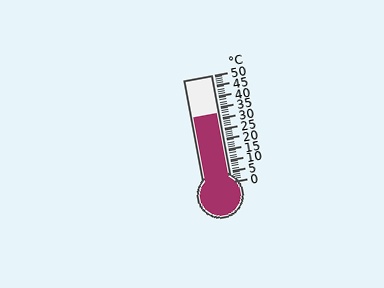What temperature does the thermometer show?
The thermometer shows approximately 32°C.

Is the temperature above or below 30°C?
The temperature is above 30°C.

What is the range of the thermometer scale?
The thermometer scale ranges from 0°C to 50°C.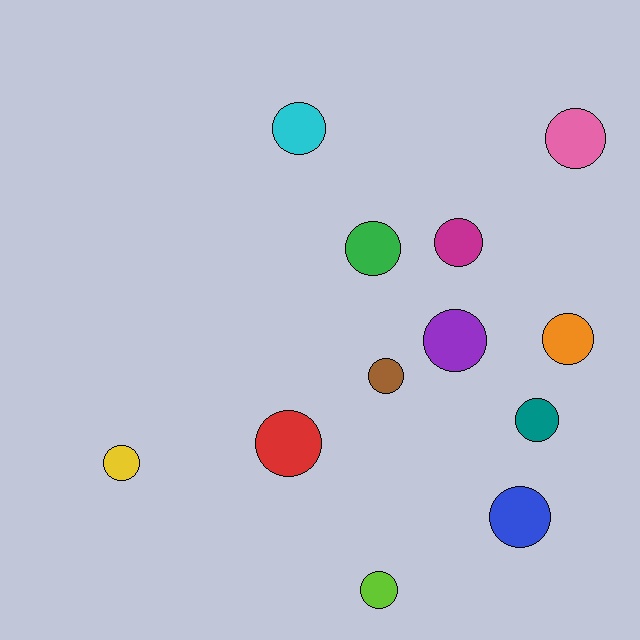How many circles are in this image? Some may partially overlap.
There are 12 circles.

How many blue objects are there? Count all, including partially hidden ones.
There is 1 blue object.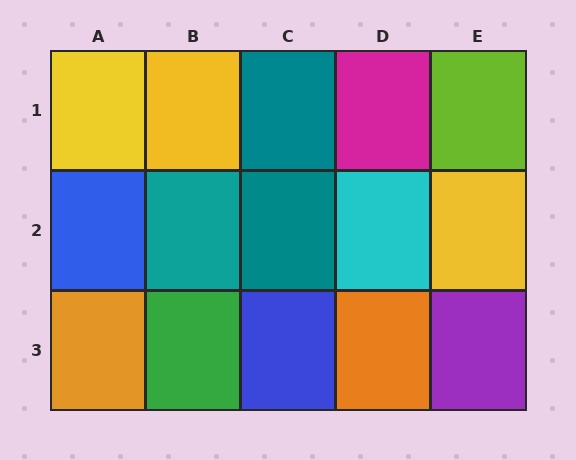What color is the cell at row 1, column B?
Yellow.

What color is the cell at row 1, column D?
Magenta.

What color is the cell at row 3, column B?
Green.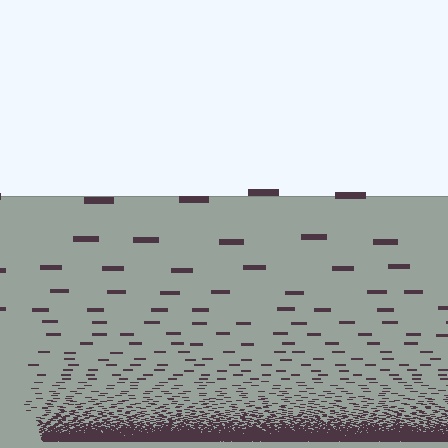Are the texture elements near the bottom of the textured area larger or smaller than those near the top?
Smaller. The gradient is inverted — elements near the bottom are smaller and denser.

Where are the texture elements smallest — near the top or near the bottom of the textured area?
Near the bottom.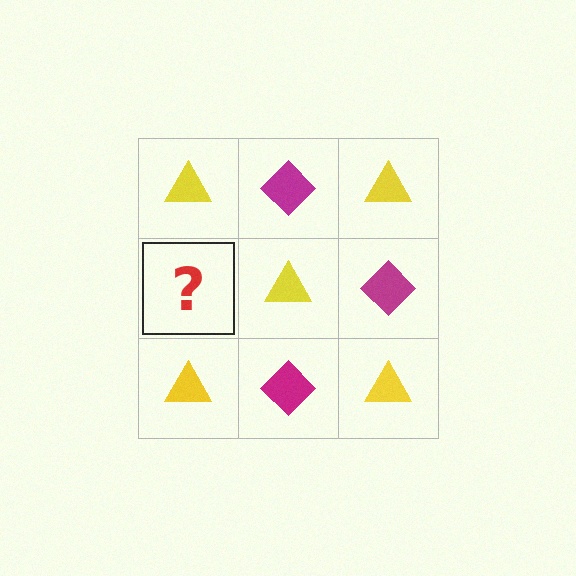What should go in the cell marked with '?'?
The missing cell should contain a magenta diamond.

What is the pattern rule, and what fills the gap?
The rule is that it alternates yellow triangle and magenta diamond in a checkerboard pattern. The gap should be filled with a magenta diamond.